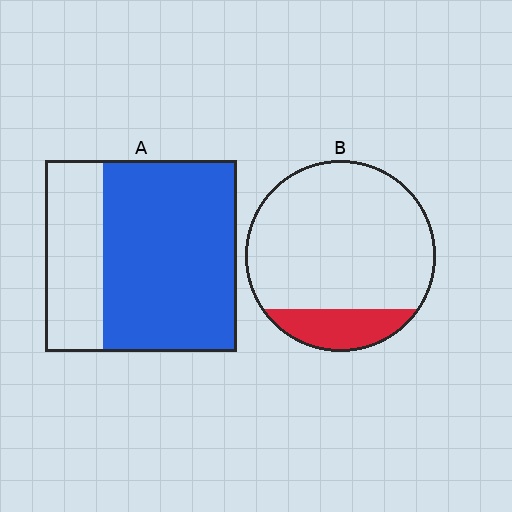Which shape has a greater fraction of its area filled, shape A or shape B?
Shape A.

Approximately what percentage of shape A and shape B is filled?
A is approximately 70% and B is approximately 15%.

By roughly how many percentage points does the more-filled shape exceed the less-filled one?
By roughly 55 percentage points (A over B).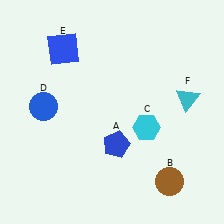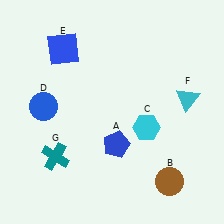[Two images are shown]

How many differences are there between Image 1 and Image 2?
There is 1 difference between the two images.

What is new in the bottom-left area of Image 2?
A teal cross (G) was added in the bottom-left area of Image 2.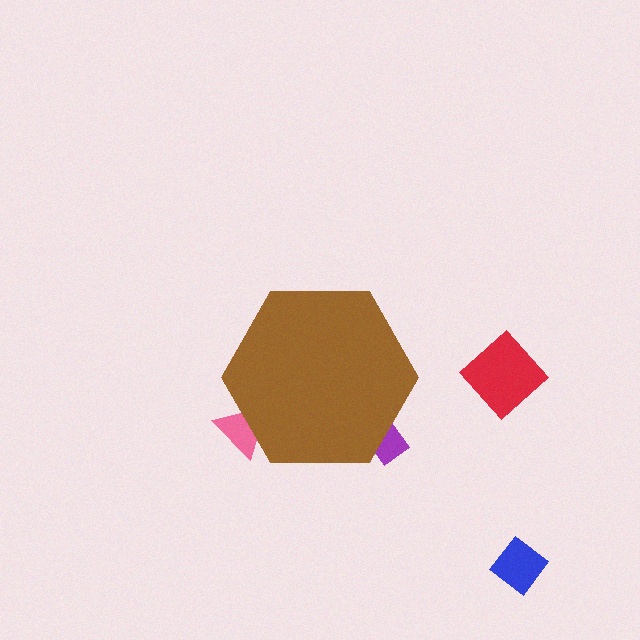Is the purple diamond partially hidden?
Yes, the purple diamond is partially hidden behind the brown hexagon.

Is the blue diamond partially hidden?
No, the blue diamond is fully visible.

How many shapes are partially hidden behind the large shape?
2 shapes are partially hidden.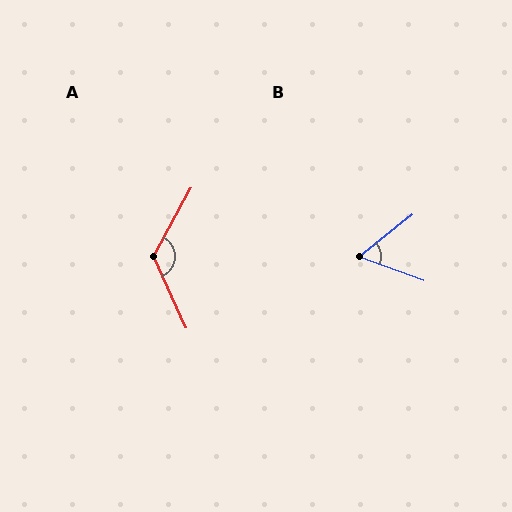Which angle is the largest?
A, at approximately 127 degrees.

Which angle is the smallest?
B, at approximately 58 degrees.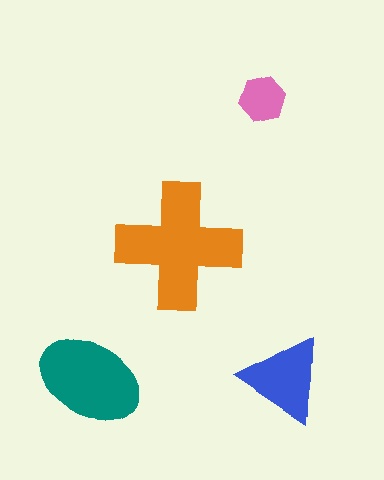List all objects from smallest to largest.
The pink hexagon, the blue triangle, the teal ellipse, the orange cross.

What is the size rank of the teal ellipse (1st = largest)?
2nd.